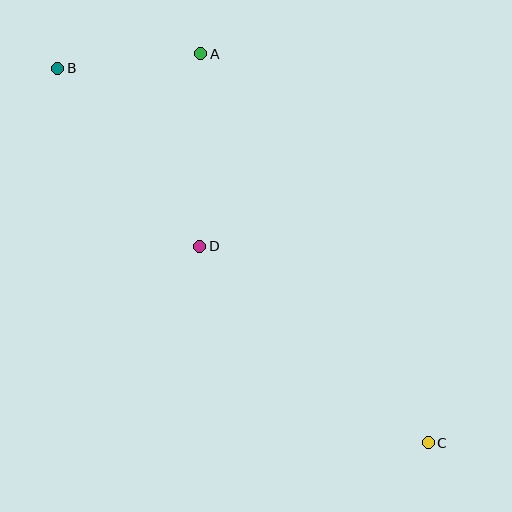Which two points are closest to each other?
Points A and B are closest to each other.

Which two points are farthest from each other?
Points B and C are farthest from each other.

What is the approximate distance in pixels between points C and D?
The distance between C and D is approximately 301 pixels.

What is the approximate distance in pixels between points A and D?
The distance between A and D is approximately 193 pixels.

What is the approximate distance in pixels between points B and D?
The distance between B and D is approximately 228 pixels.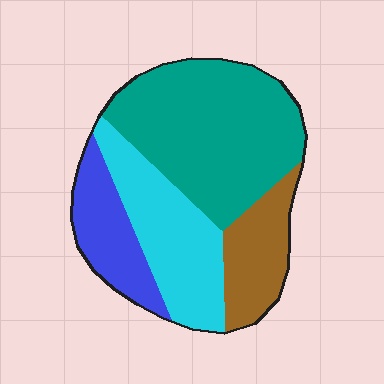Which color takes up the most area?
Teal, at roughly 45%.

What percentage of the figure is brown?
Brown takes up about one sixth (1/6) of the figure.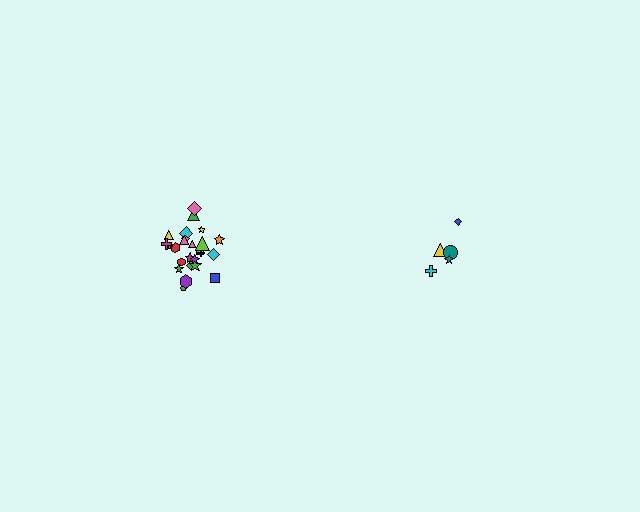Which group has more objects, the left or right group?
The left group.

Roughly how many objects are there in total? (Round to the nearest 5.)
Roughly 30 objects in total.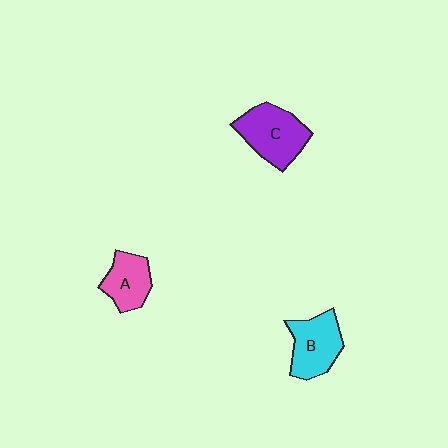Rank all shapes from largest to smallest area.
From largest to smallest: C (purple), B (cyan), A (pink).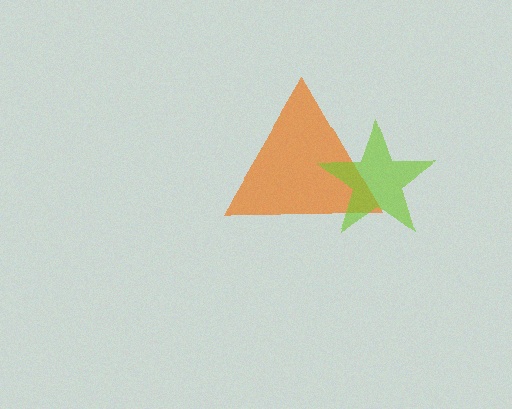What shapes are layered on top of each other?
The layered shapes are: an orange triangle, a lime star.